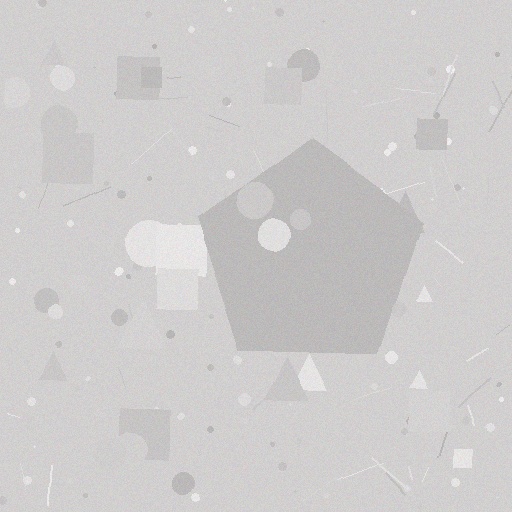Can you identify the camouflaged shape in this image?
The camouflaged shape is a pentagon.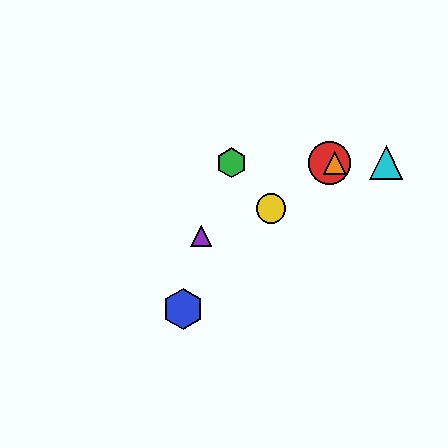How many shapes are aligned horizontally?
4 shapes (the red circle, the green hexagon, the orange triangle, the cyan triangle) are aligned horizontally.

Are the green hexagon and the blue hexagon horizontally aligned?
No, the green hexagon is at y≈163 and the blue hexagon is at y≈309.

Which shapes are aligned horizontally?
The red circle, the green hexagon, the orange triangle, the cyan triangle are aligned horizontally.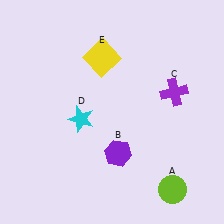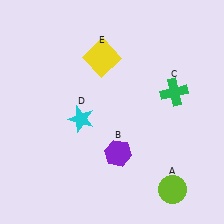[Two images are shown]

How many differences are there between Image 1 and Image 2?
There is 1 difference between the two images.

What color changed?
The cross (C) changed from purple in Image 1 to green in Image 2.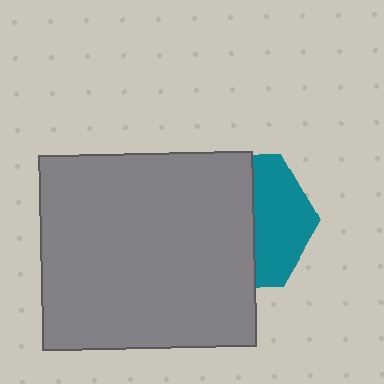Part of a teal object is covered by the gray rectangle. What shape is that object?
It is a hexagon.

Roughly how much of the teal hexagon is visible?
A small part of it is visible (roughly 41%).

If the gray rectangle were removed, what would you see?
You would see the complete teal hexagon.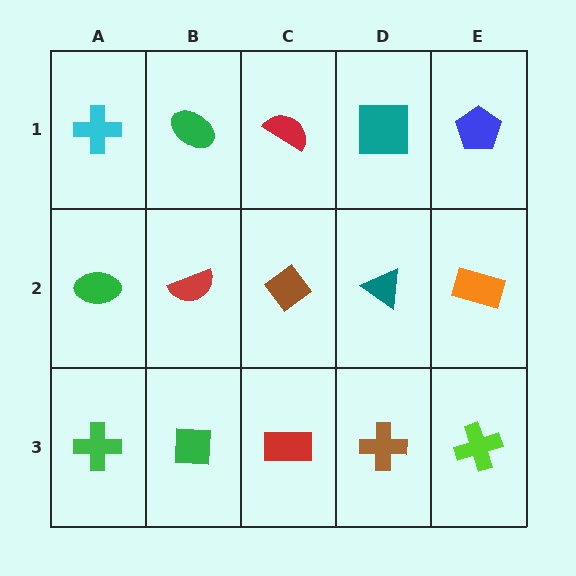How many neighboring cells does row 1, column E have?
2.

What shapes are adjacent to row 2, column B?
A green ellipse (row 1, column B), a green square (row 3, column B), a green ellipse (row 2, column A), a brown diamond (row 2, column C).